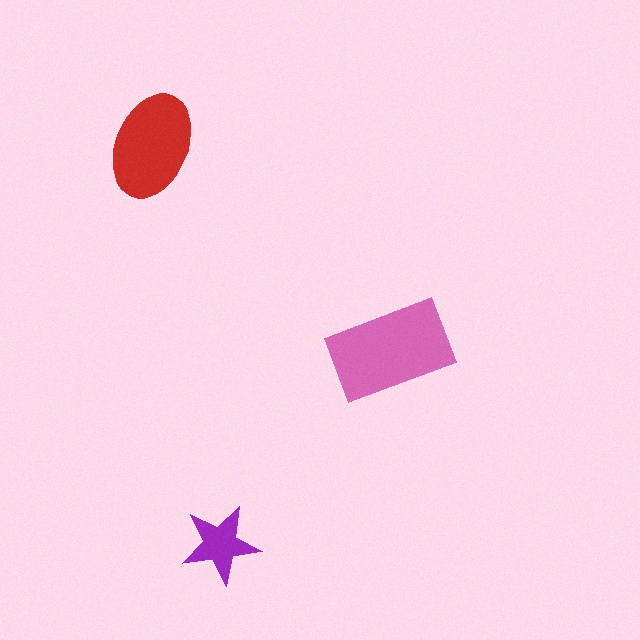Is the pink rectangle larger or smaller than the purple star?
Larger.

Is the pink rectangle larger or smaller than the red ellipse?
Larger.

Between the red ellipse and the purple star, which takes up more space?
The red ellipse.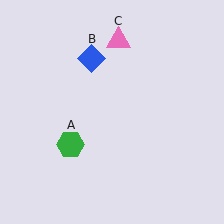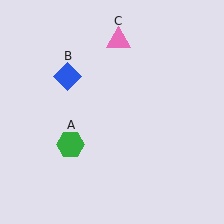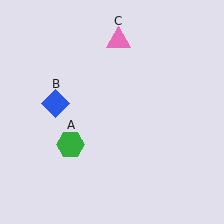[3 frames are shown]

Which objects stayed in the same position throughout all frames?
Green hexagon (object A) and pink triangle (object C) remained stationary.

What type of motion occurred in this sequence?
The blue diamond (object B) rotated counterclockwise around the center of the scene.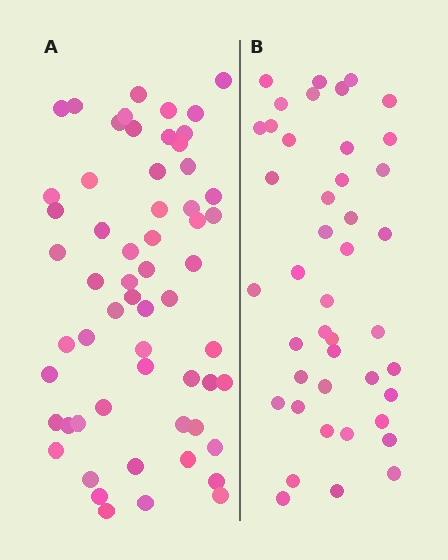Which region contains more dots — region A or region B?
Region A (the left region) has more dots.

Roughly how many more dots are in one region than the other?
Region A has approximately 15 more dots than region B.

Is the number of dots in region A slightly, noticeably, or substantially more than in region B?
Region A has noticeably more, but not dramatically so. The ratio is roughly 1.4 to 1.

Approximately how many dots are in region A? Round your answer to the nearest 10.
About 60 dots. (The exact count is 59, which rounds to 60.)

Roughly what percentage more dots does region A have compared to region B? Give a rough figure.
About 35% more.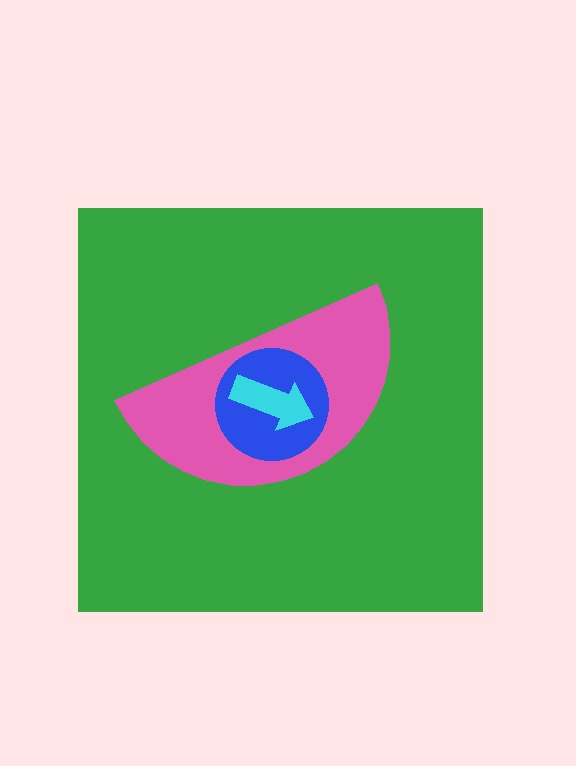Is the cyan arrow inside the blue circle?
Yes.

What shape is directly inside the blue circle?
The cyan arrow.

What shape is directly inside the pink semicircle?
The blue circle.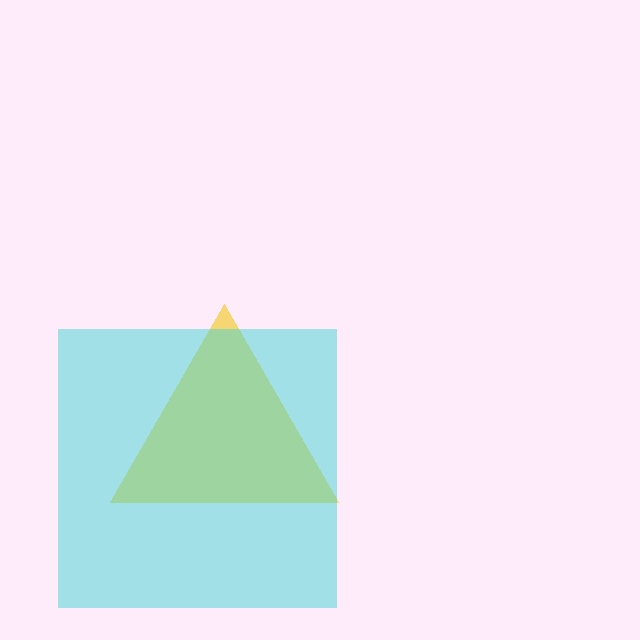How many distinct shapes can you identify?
There are 2 distinct shapes: a yellow triangle, a cyan square.